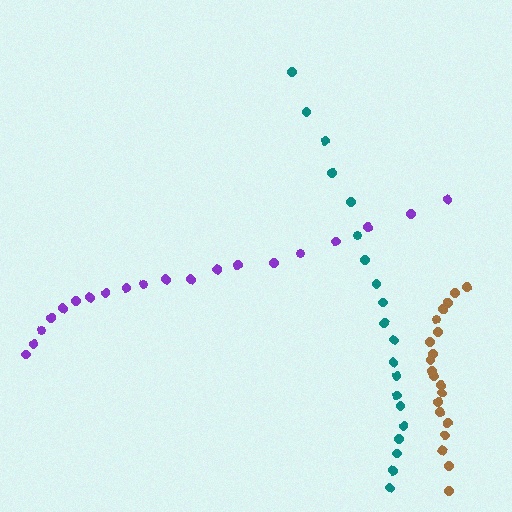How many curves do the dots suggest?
There are 3 distinct paths.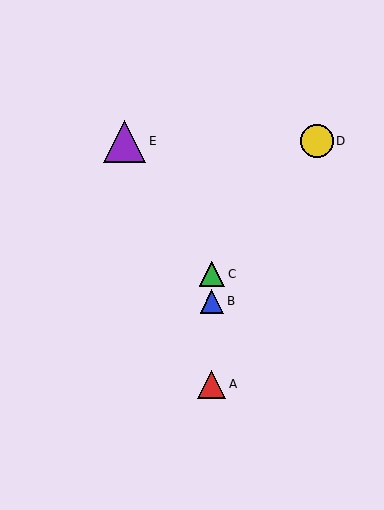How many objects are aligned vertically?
3 objects (A, B, C) are aligned vertically.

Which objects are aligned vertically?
Objects A, B, C are aligned vertically.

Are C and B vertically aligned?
Yes, both are at x≈212.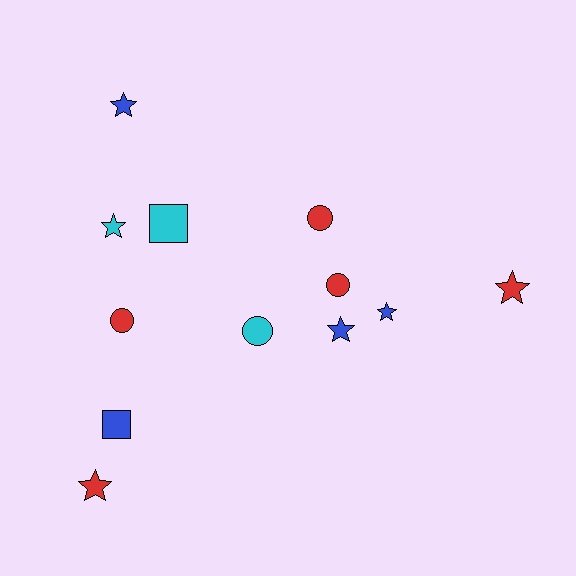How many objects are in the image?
There are 12 objects.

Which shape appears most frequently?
Star, with 6 objects.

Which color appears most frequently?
Red, with 5 objects.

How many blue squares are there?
There is 1 blue square.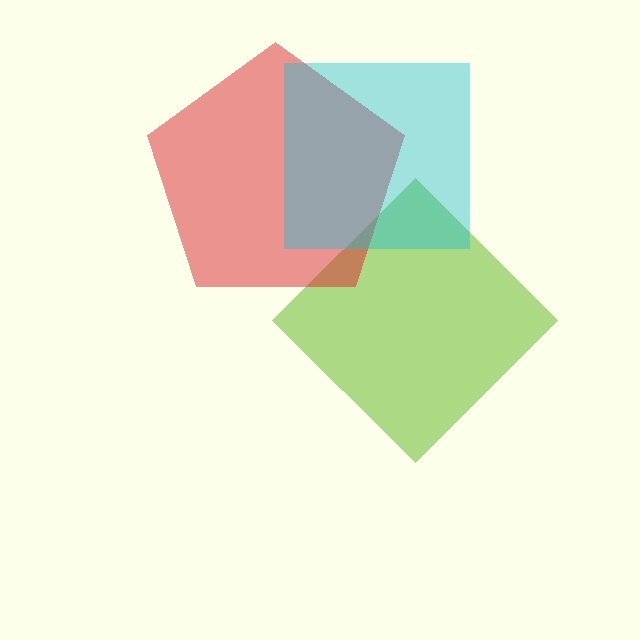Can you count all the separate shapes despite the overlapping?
Yes, there are 3 separate shapes.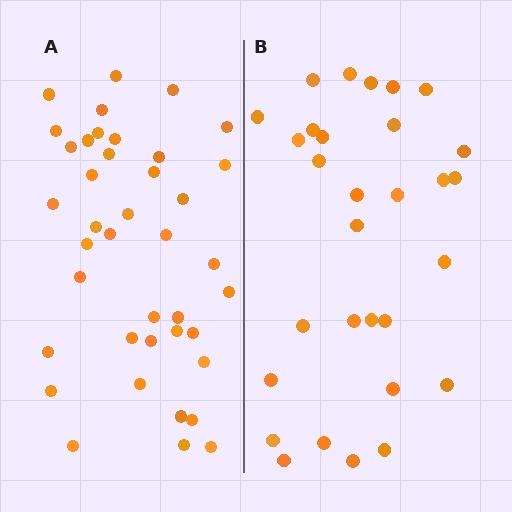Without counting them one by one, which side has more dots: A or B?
Region A (the left region) has more dots.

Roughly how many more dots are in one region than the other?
Region A has roughly 10 or so more dots than region B.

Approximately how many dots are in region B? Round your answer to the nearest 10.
About 30 dots.